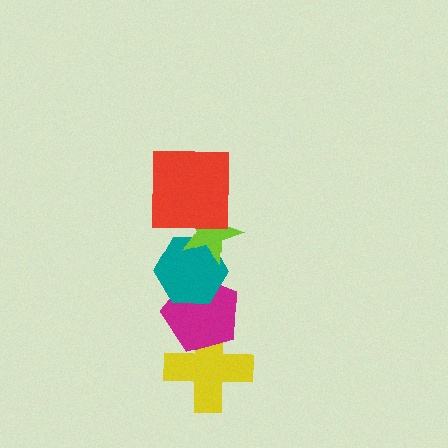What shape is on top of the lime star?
The red square is on top of the lime star.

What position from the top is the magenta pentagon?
The magenta pentagon is 4th from the top.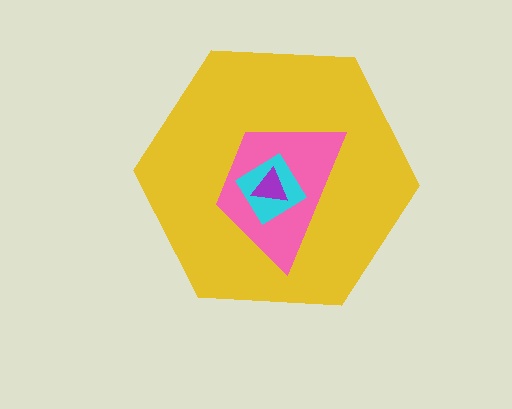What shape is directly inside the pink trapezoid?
The cyan diamond.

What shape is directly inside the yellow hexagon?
The pink trapezoid.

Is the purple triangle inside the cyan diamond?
Yes.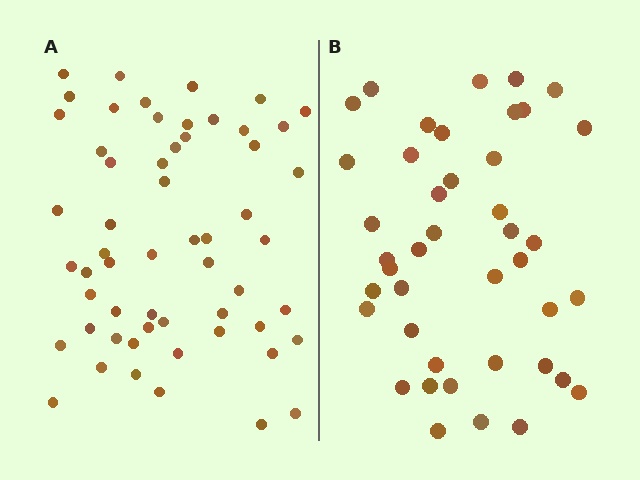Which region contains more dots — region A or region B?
Region A (the left region) has more dots.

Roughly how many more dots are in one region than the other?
Region A has approximately 15 more dots than region B.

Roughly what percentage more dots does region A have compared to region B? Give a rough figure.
About 35% more.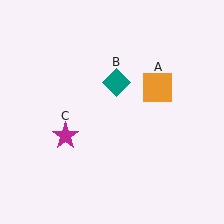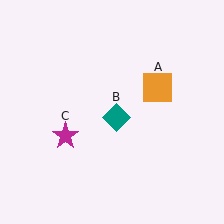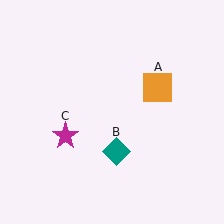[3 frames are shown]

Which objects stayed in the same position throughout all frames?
Orange square (object A) and magenta star (object C) remained stationary.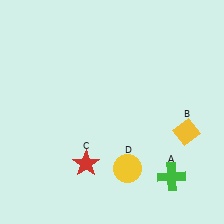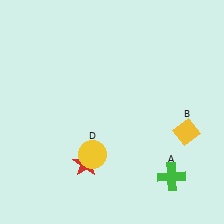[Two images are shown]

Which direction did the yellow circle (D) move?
The yellow circle (D) moved left.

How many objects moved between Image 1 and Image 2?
1 object moved between the two images.